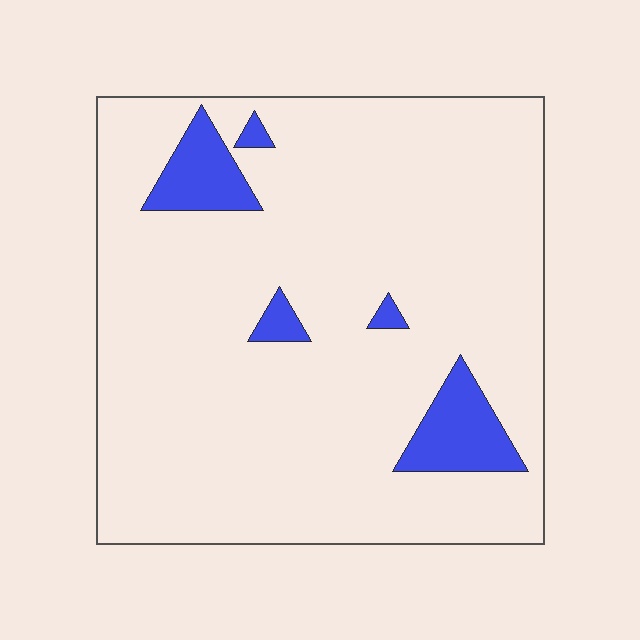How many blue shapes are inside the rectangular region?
5.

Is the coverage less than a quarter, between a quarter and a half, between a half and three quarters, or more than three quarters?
Less than a quarter.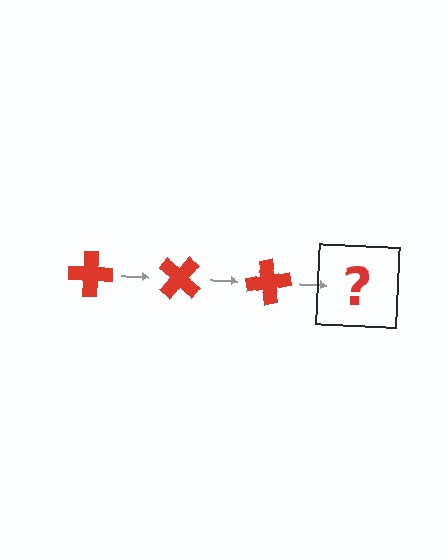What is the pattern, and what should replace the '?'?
The pattern is that the cross rotates 40 degrees each step. The '?' should be a red cross rotated 120 degrees.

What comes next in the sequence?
The next element should be a red cross rotated 120 degrees.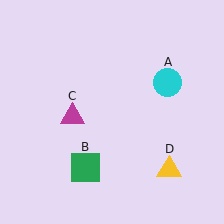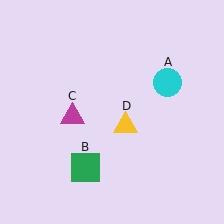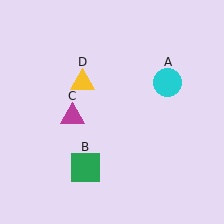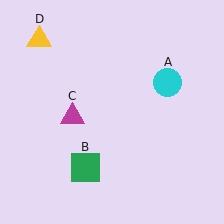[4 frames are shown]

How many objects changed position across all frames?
1 object changed position: yellow triangle (object D).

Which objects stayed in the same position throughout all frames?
Cyan circle (object A) and green square (object B) and magenta triangle (object C) remained stationary.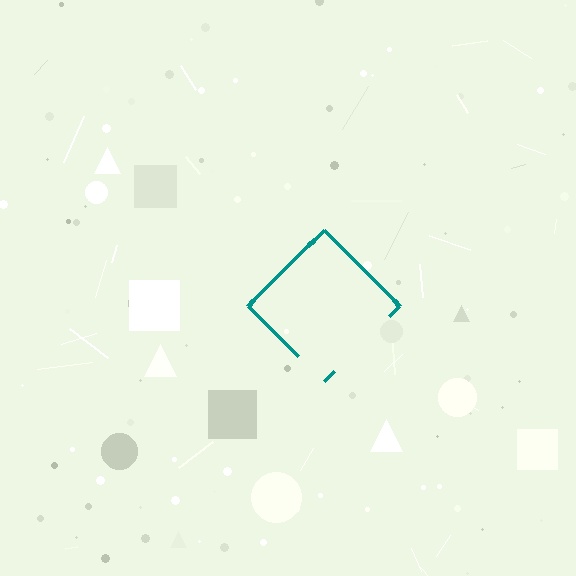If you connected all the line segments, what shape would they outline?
They would outline a diamond.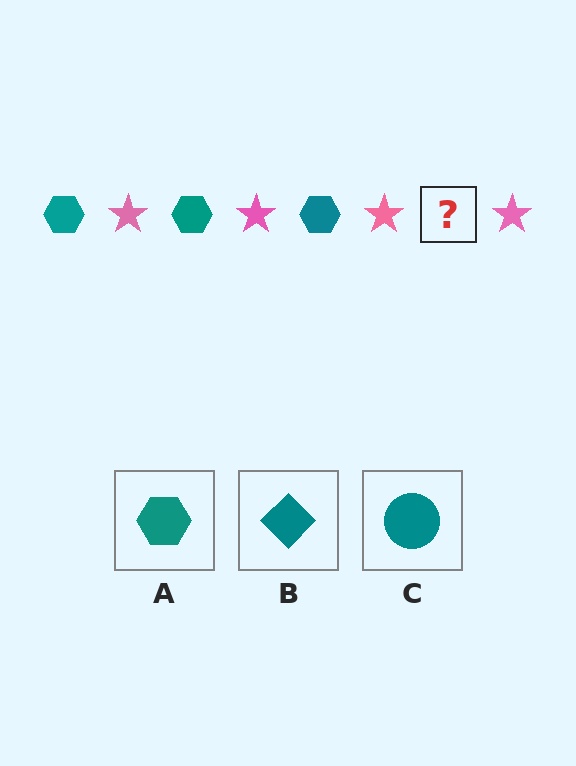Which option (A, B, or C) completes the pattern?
A.